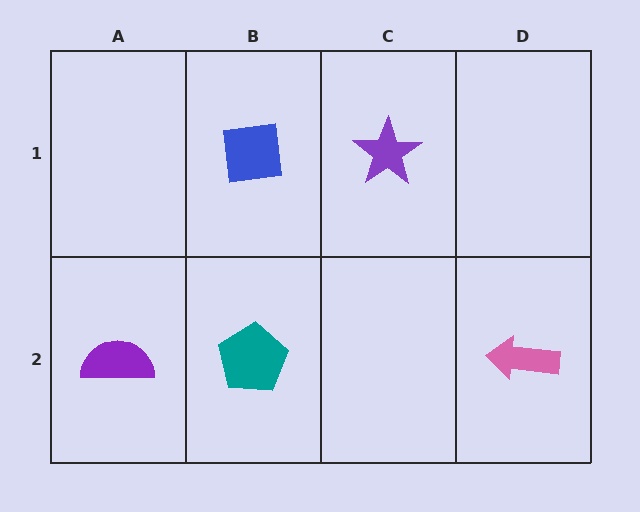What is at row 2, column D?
A pink arrow.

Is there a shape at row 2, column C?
No, that cell is empty.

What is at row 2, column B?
A teal pentagon.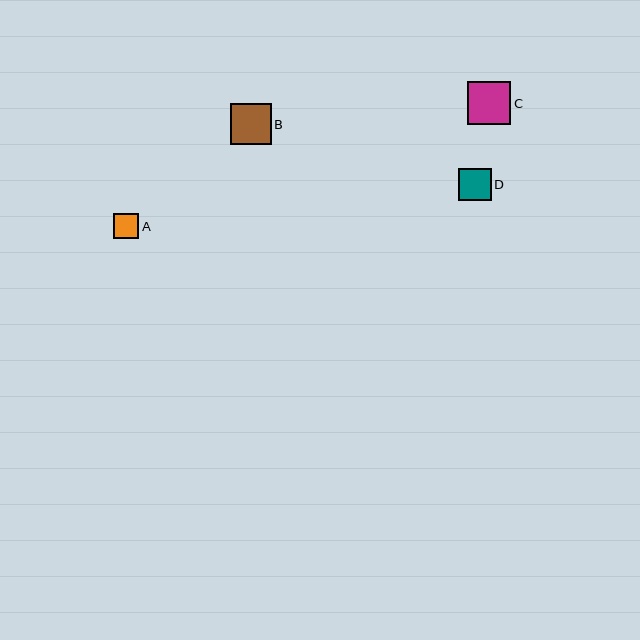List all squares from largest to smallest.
From largest to smallest: C, B, D, A.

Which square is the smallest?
Square A is the smallest with a size of approximately 25 pixels.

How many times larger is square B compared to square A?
Square B is approximately 1.6 times the size of square A.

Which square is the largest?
Square C is the largest with a size of approximately 43 pixels.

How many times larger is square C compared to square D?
Square C is approximately 1.3 times the size of square D.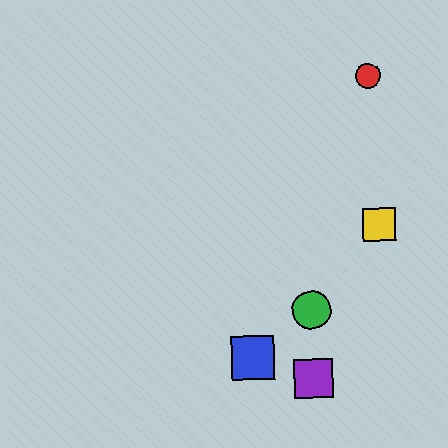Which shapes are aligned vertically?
The green circle, the purple square are aligned vertically.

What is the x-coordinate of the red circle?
The red circle is at x≈368.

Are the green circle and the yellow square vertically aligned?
No, the green circle is at x≈312 and the yellow square is at x≈379.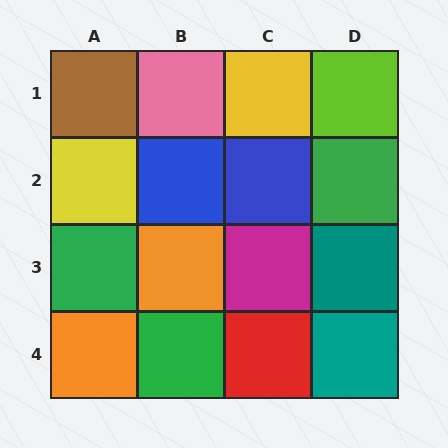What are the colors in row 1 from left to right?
Brown, pink, yellow, lime.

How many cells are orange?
2 cells are orange.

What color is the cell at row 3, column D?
Teal.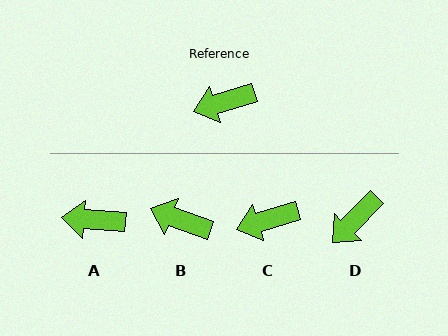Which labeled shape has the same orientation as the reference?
C.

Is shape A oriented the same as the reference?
No, it is off by about 21 degrees.